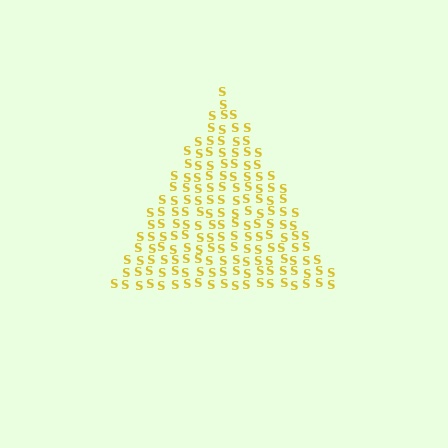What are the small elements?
The small elements are letter S's.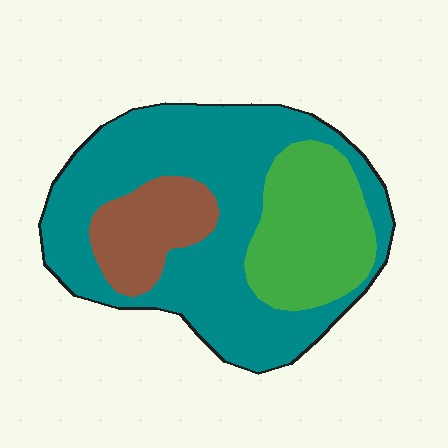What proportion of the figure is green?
Green covers around 25% of the figure.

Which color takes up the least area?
Brown, at roughly 15%.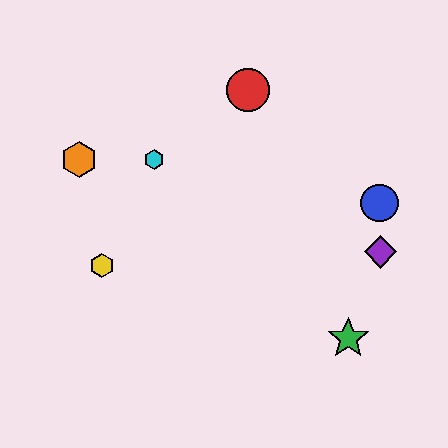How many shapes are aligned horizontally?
2 shapes (the orange hexagon, the cyan hexagon) are aligned horizontally.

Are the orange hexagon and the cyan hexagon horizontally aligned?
Yes, both are at y≈159.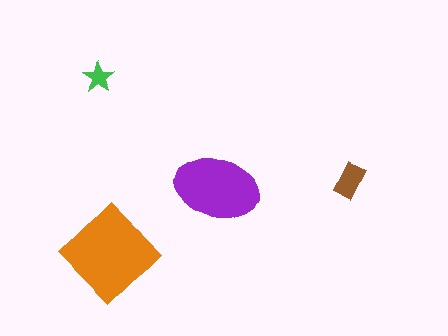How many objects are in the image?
There are 4 objects in the image.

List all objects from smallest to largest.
The green star, the brown rectangle, the purple ellipse, the orange diamond.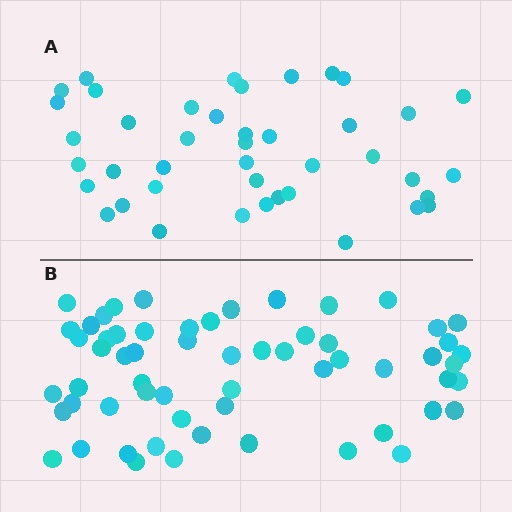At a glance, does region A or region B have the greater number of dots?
Region B (the bottom region) has more dots.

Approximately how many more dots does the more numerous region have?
Region B has approximately 20 more dots than region A.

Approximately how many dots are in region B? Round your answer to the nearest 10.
About 60 dots.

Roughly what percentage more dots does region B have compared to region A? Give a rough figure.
About 45% more.